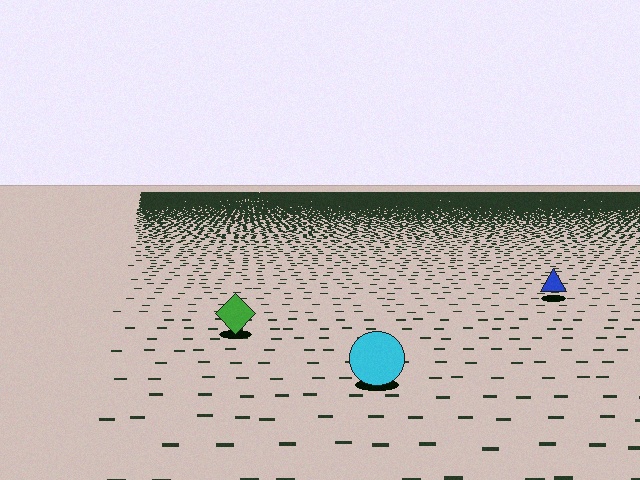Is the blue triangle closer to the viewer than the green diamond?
No. The green diamond is closer — you can tell from the texture gradient: the ground texture is coarser near it.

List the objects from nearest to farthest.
From nearest to farthest: the cyan circle, the green diamond, the blue triangle.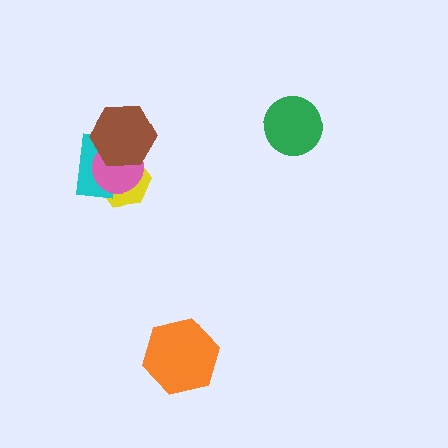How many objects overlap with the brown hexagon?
3 objects overlap with the brown hexagon.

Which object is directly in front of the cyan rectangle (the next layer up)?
The pink circle is directly in front of the cyan rectangle.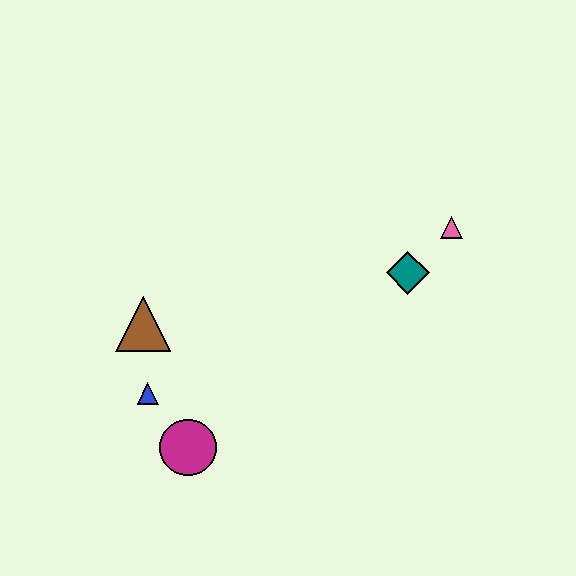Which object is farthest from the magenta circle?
The pink triangle is farthest from the magenta circle.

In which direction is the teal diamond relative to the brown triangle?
The teal diamond is to the right of the brown triangle.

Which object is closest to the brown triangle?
The blue triangle is closest to the brown triangle.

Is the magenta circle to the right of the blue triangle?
Yes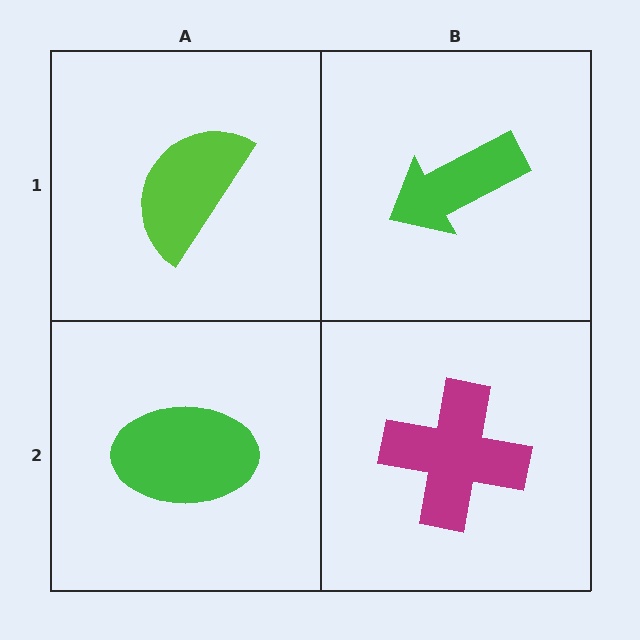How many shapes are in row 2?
2 shapes.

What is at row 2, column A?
A green ellipse.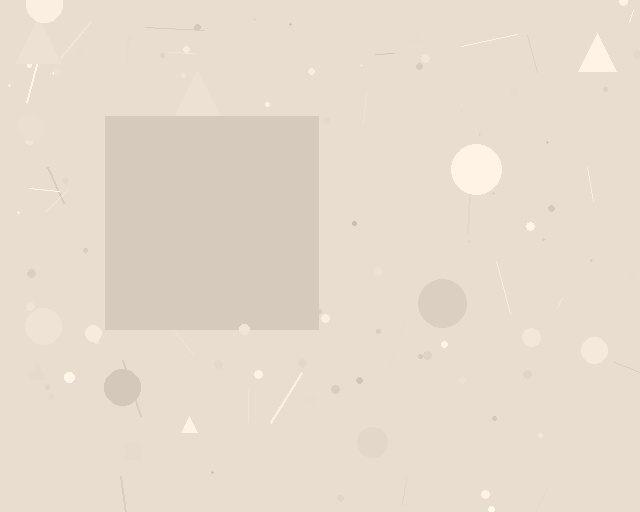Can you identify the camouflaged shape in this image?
The camouflaged shape is a square.